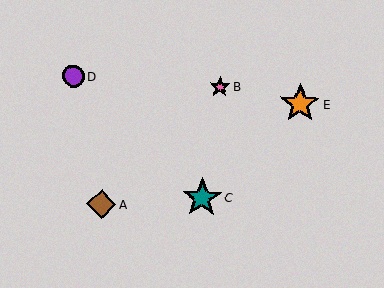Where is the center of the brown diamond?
The center of the brown diamond is at (101, 204).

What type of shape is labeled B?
Shape B is a pink star.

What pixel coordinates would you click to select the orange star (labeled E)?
Click at (300, 104) to select the orange star E.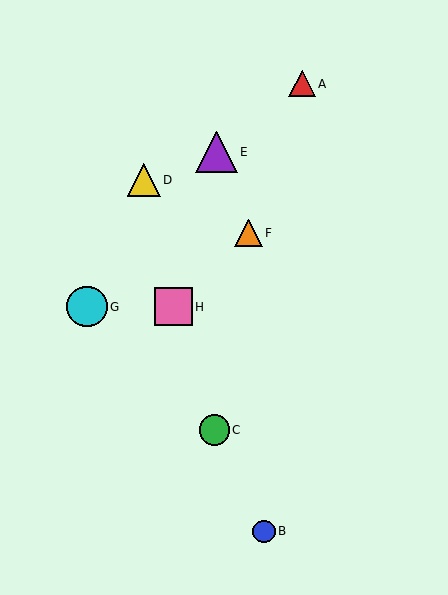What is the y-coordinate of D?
Object D is at y≈180.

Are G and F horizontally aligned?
No, G is at y≈307 and F is at y≈233.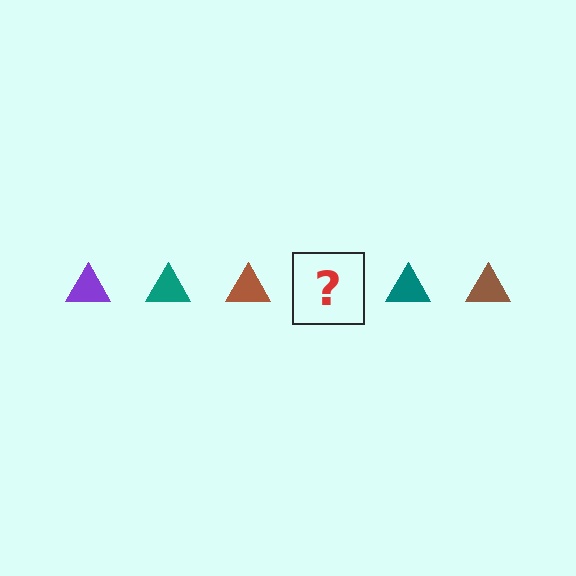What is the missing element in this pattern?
The missing element is a purple triangle.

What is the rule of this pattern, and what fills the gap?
The rule is that the pattern cycles through purple, teal, brown triangles. The gap should be filled with a purple triangle.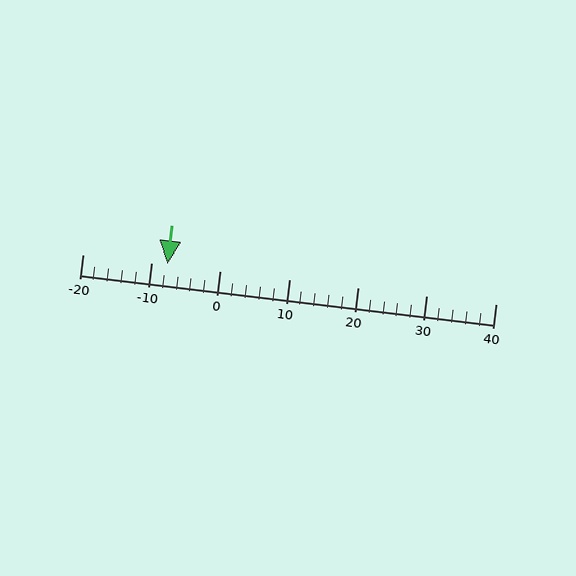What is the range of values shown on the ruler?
The ruler shows values from -20 to 40.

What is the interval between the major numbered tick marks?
The major tick marks are spaced 10 units apart.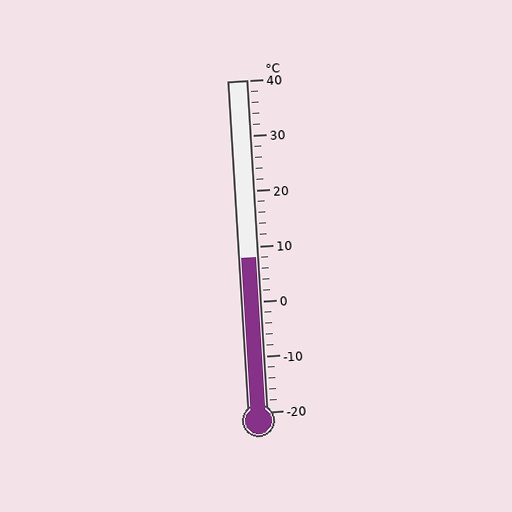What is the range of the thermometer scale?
The thermometer scale ranges from -20°C to 40°C.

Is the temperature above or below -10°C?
The temperature is above -10°C.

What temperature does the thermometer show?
The thermometer shows approximately 8°C.